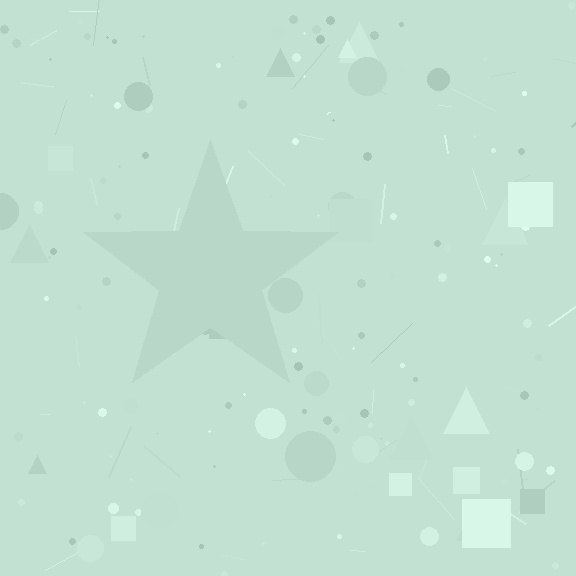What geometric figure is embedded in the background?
A star is embedded in the background.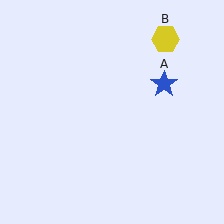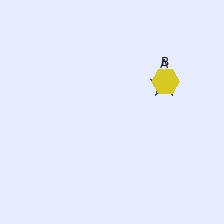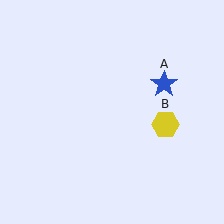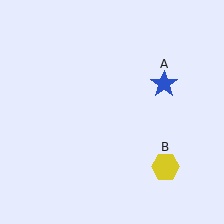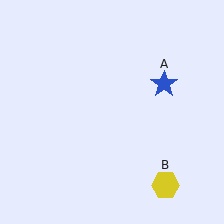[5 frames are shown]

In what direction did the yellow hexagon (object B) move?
The yellow hexagon (object B) moved down.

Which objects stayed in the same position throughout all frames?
Blue star (object A) remained stationary.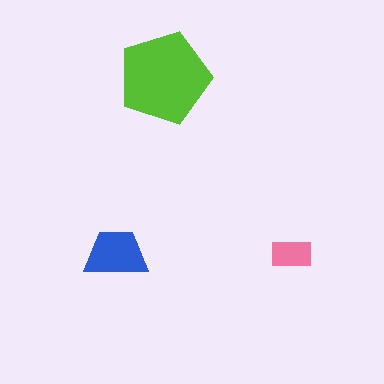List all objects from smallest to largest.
The pink rectangle, the blue trapezoid, the lime pentagon.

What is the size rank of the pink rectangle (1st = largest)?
3rd.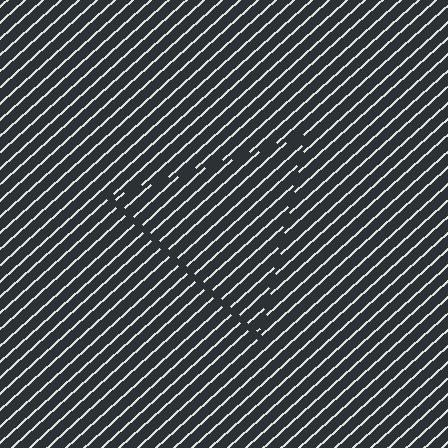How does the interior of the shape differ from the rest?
The interior of the shape contains the same grating, shifted by half a period — the contour is defined by the phase discontinuity where line-ends from the inner and outer gratings abut.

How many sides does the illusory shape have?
3 sides — the line-ends trace a triangle.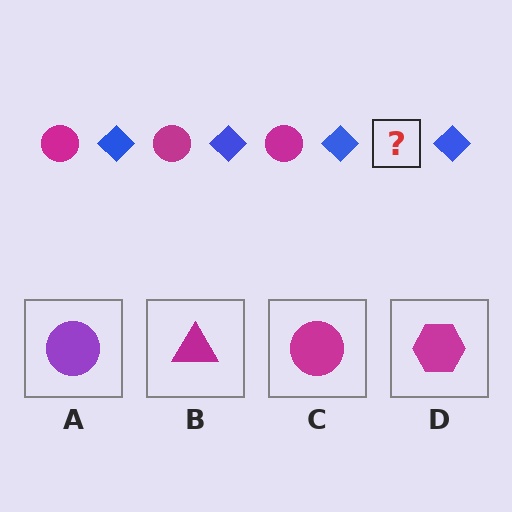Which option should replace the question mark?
Option C.